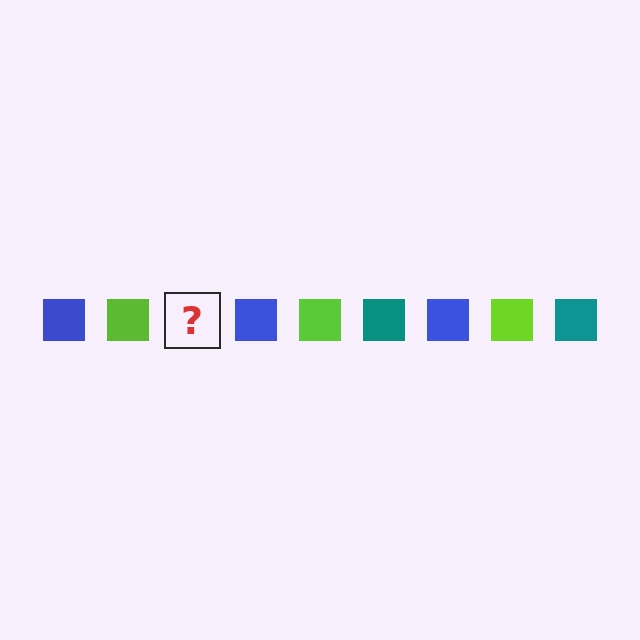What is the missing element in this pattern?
The missing element is a teal square.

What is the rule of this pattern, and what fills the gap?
The rule is that the pattern cycles through blue, lime, teal squares. The gap should be filled with a teal square.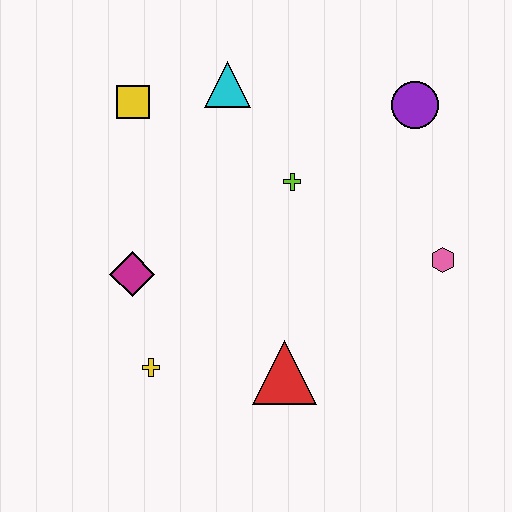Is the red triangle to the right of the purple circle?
No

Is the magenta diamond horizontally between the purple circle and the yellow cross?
No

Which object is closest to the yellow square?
The cyan triangle is closest to the yellow square.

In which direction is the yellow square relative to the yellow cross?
The yellow square is above the yellow cross.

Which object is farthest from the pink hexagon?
The yellow square is farthest from the pink hexagon.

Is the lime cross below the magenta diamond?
No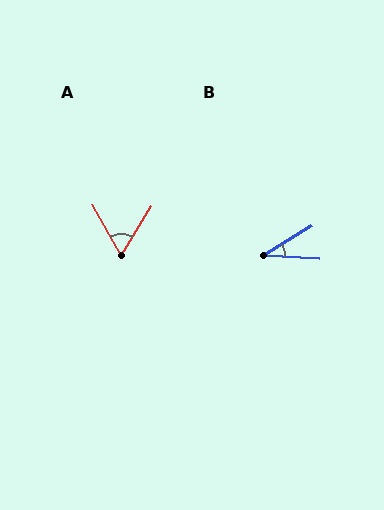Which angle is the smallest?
B, at approximately 35 degrees.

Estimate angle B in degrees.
Approximately 35 degrees.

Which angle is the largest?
A, at approximately 61 degrees.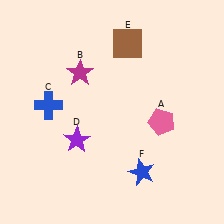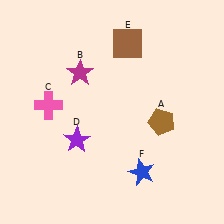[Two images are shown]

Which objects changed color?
A changed from pink to brown. C changed from blue to pink.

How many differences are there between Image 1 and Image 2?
There are 2 differences between the two images.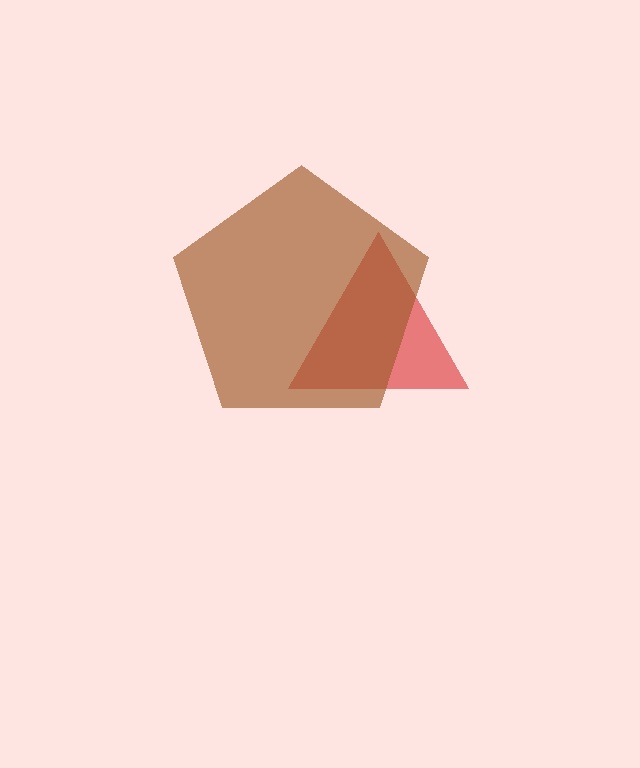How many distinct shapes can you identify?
There are 2 distinct shapes: a red triangle, a brown pentagon.